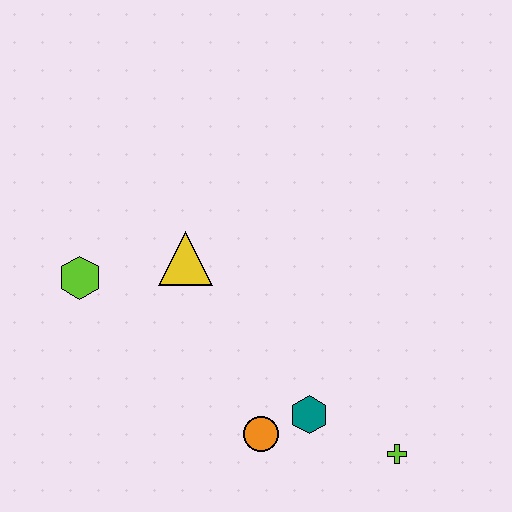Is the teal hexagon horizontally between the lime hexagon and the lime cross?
Yes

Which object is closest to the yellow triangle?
The lime hexagon is closest to the yellow triangle.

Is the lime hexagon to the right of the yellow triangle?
No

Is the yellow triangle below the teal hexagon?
No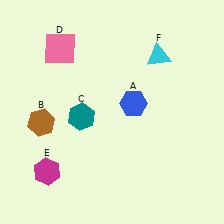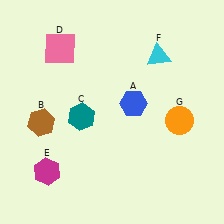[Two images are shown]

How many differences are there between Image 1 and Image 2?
There is 1 difference between the two images.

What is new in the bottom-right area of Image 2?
An orange circle (G) was added in the bottom-right area of Image 2.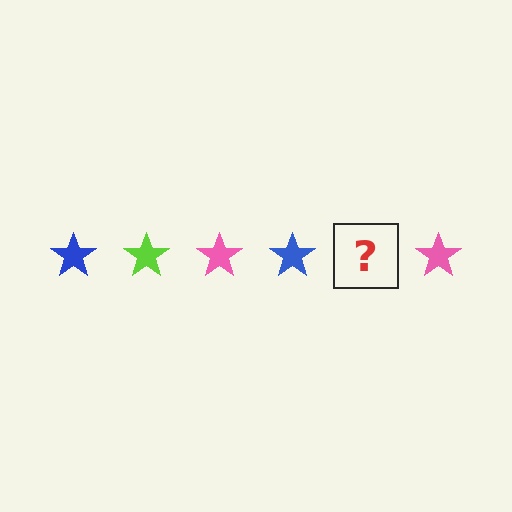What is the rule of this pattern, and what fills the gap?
The rule is that the pattern cycles through blue, lime, pink stars. The gap should be filled with a lime star.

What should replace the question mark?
The question mark should be replaced with a lime star.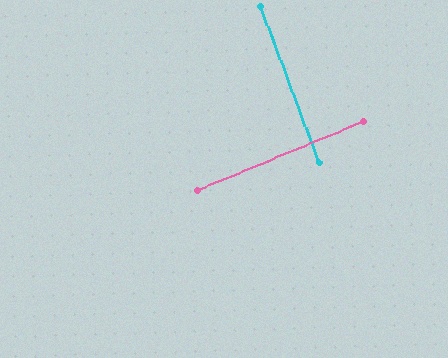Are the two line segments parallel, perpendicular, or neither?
Perpendicular — they meet at approximately 88°.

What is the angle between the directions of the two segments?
Approximately 88 degrees.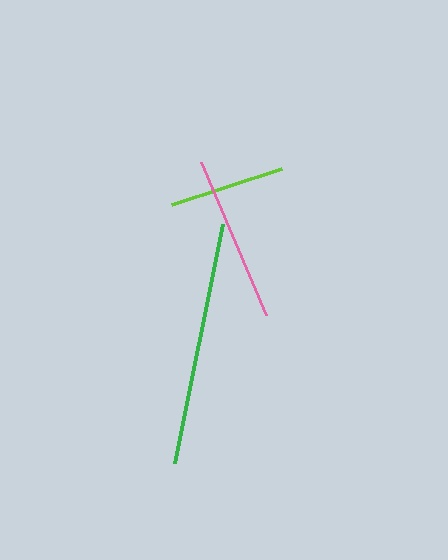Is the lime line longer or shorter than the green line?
The green line is longer than the lime line.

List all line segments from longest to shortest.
From longest to shortest: green, pink, lime.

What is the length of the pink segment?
The pink segment is approximately 165 pixels long.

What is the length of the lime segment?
The lime segment is approximately 116 pixels long.